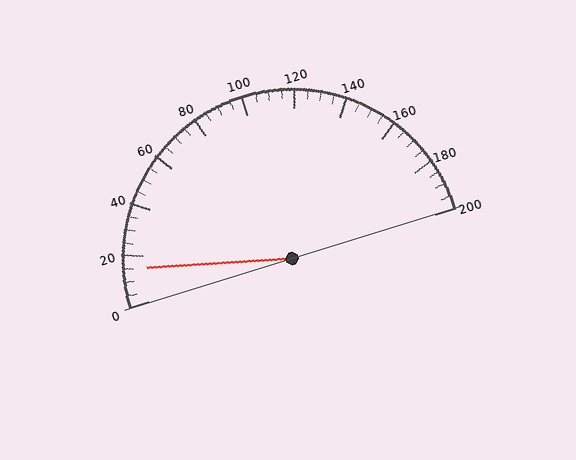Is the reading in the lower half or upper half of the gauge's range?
The reading is in the lower half of the range (0 to 200).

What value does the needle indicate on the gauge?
The needle indicates approximately 15.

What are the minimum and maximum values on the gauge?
The gauge ranges from 0 to 200.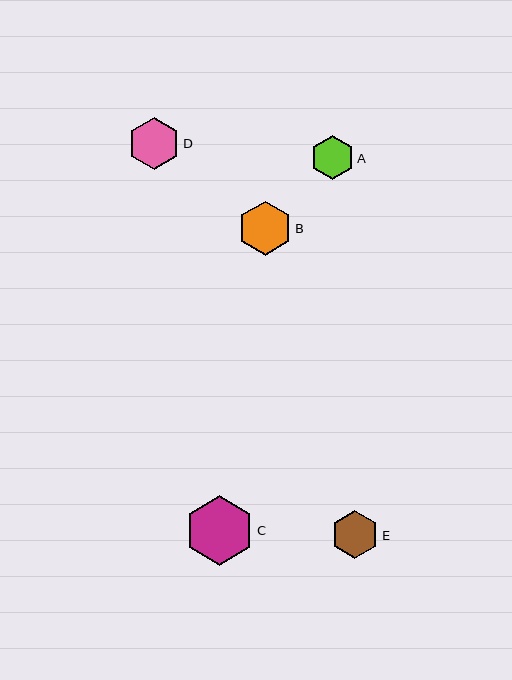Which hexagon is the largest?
Hexagon C is the largest with a size of approximately 69 pixels.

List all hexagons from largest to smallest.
From largest to smallest: C, B, D, E, A.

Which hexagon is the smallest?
Hexagon A is the smallest with a size of approximately 44 pixels.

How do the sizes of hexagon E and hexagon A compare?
Hexagon E and hexagon A are approximately the same size.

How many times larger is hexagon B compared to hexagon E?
Hexagon B is approximately 1.1 times the size of hexagon E.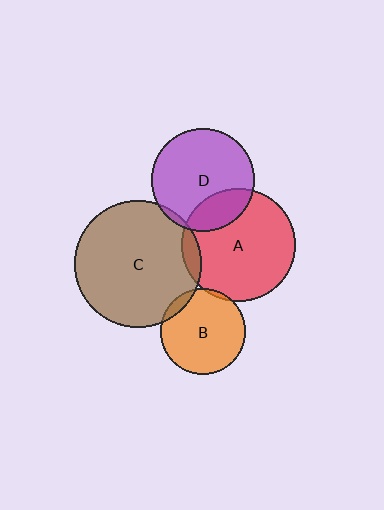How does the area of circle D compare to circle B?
Approximately 1.5 times.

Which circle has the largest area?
Circle C (brown).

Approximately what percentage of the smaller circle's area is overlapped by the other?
Approximately 5%.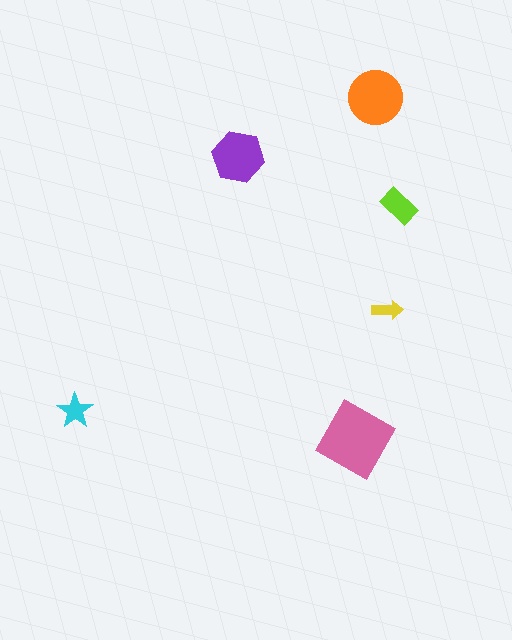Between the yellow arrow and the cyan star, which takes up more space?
The cyan star.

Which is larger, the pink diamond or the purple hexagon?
The pink diamond.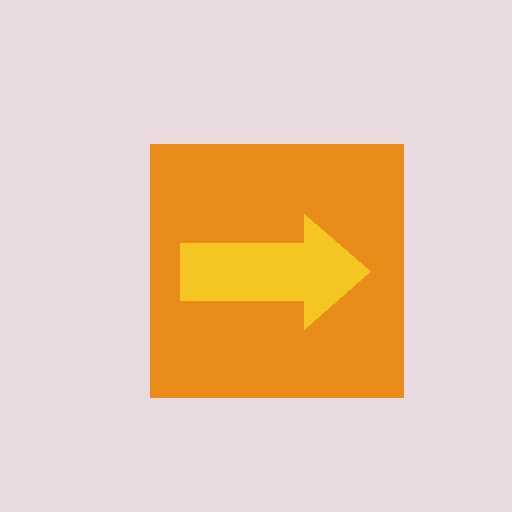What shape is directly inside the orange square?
The yellow arrow.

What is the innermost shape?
The yellow arrow.